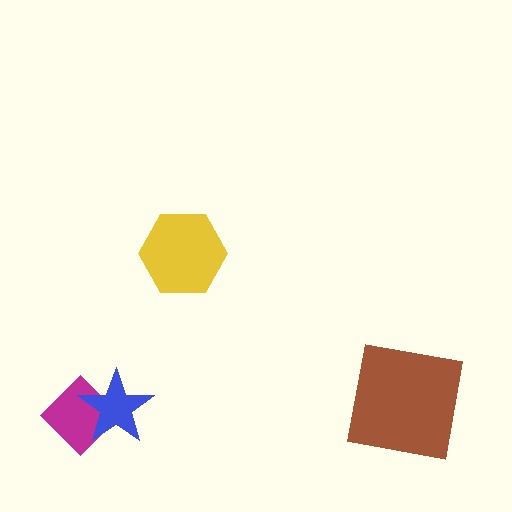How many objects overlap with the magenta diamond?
1 object overlaps with the magenta diamond.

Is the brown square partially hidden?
No, no other shape covers it.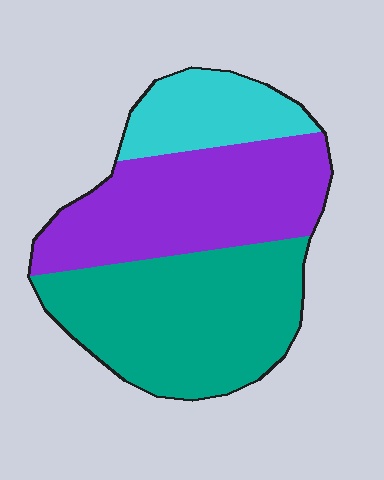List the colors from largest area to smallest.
From largest to smallest: teal, purple, cyan.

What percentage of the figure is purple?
Purple covers 39% of the figure.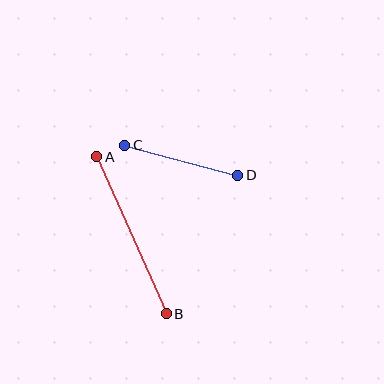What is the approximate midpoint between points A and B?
The midpoint is at approximately (131, 235) pixels.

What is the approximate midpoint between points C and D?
The midpoint is at approximately (181, 160) pixels.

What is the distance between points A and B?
The distance is approximately 172 pixels.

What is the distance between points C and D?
The distance is approximately 117 pixels.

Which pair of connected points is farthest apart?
Points A and B are farthest apart.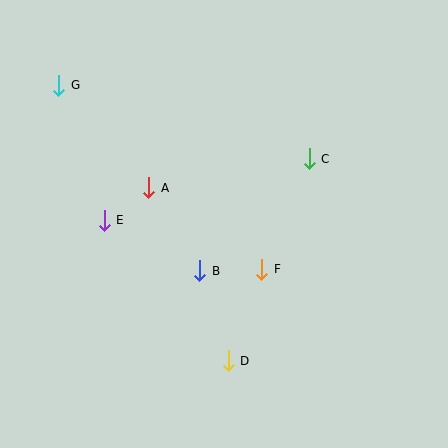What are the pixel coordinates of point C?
Point C is at (309, 159).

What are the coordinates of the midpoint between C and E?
The midpoint between C and E is at (207, 190).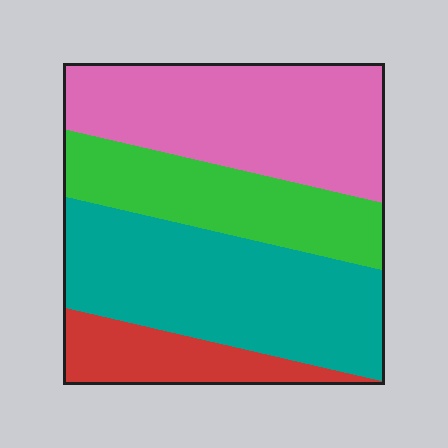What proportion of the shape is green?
Green covers roughly 20% of the shape.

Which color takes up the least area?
Red, at roughly 15%.